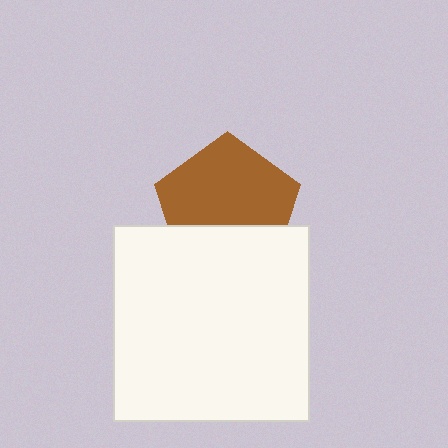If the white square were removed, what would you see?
You would see the complete brown pentagon.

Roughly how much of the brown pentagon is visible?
Most of it is visible (roughly 66%).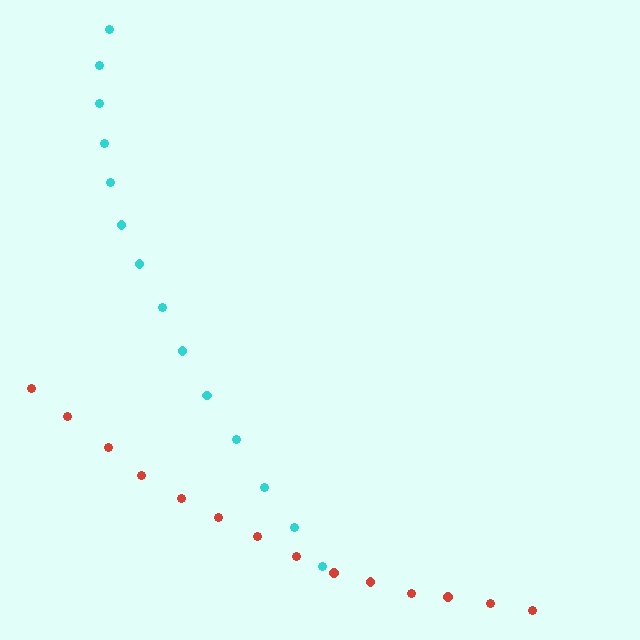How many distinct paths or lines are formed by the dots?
There are 2 distinct paths.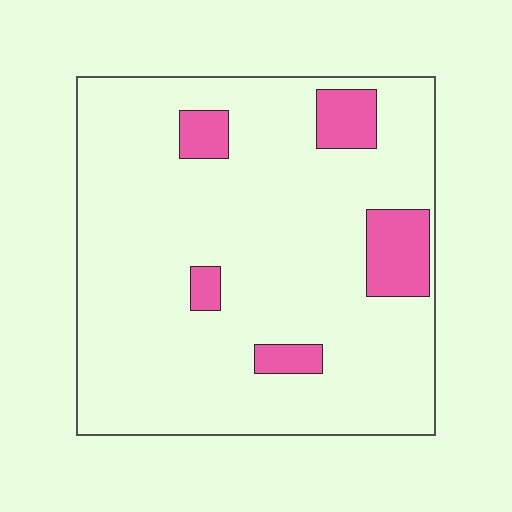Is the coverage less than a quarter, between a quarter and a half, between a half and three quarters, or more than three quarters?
Less than a quarter.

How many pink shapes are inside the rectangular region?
5.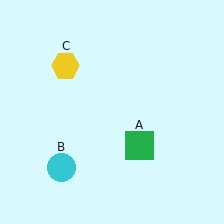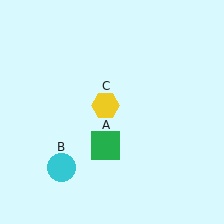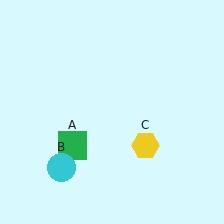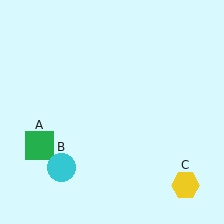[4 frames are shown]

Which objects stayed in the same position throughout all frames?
Cyan circle (object B) remained stationary.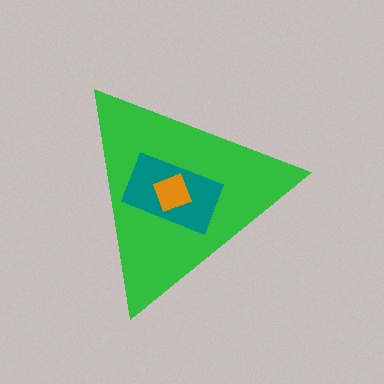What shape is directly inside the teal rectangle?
The orange diamond.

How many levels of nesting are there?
3.